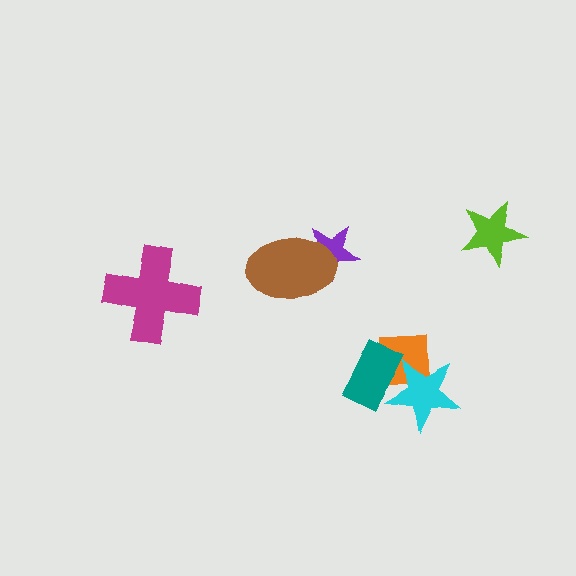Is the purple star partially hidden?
Yes, it is partially covered by another shape.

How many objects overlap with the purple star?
1 object overlaps with the purple star.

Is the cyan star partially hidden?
No, no other shape covers it.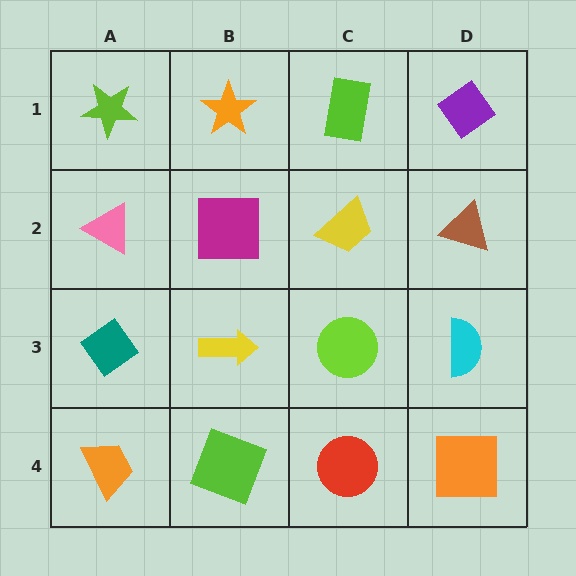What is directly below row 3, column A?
An orange trapezoid.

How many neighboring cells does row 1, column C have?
3.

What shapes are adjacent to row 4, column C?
A lime circle (row 3, column C), a lime square (row 4, column B), an orange square (row 4, column D).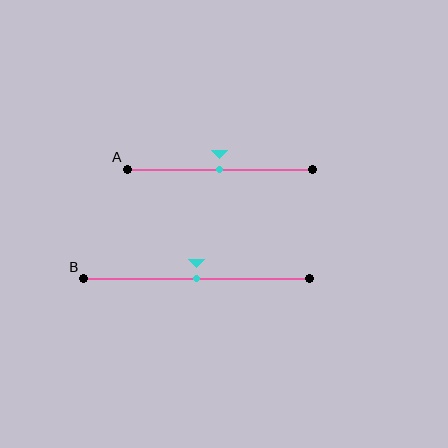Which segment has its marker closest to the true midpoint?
Segment A has its marker closest to the true midpoint.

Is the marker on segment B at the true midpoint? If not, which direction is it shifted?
Yes, the marker on segment B is at the true midpoint.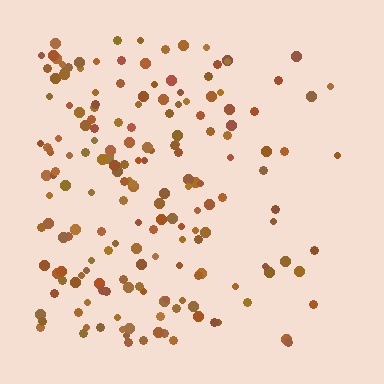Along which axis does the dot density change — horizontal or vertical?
Horizontal.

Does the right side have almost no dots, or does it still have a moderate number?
Still a moderate number, just noticeably fewer than the left.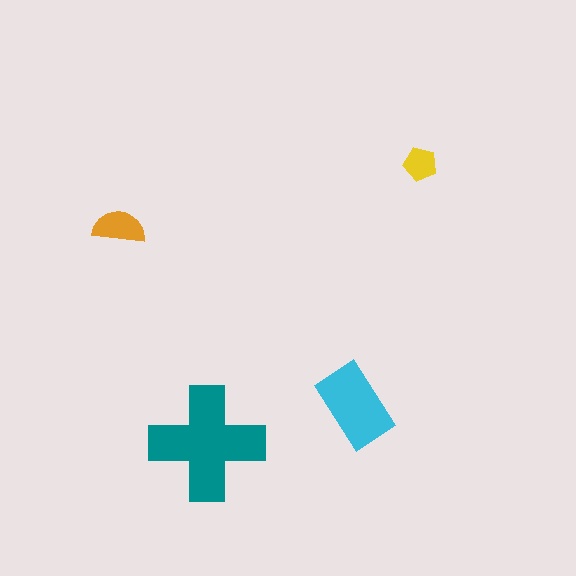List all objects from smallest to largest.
The yellow pentagon, the orange semicircle, the cyan rectangle, the teal cross.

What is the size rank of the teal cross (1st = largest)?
1st.